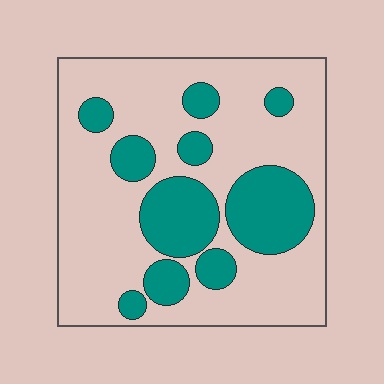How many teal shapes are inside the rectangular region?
10.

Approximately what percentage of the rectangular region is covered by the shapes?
Approximately 30%.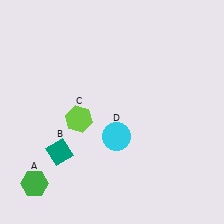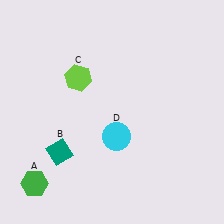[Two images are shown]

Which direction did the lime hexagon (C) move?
The lime hexagon (C) moved up.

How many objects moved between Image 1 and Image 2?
1 object moved between the two images.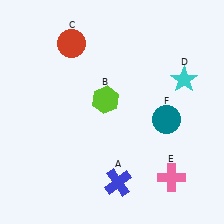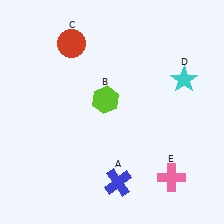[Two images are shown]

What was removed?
The teal circle (F) was removed in Image 2.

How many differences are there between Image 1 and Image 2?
There is 1 difference between the two images.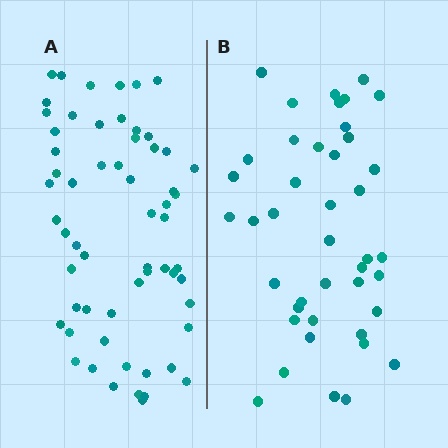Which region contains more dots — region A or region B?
Region A (the left region) has more dots.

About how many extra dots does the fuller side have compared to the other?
Region A has approximately 20 more dots than region B.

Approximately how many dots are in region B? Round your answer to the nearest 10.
About 40 dots. (The exact count is 42, which rounds to 40.)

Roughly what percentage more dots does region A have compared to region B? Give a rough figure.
About 45% more.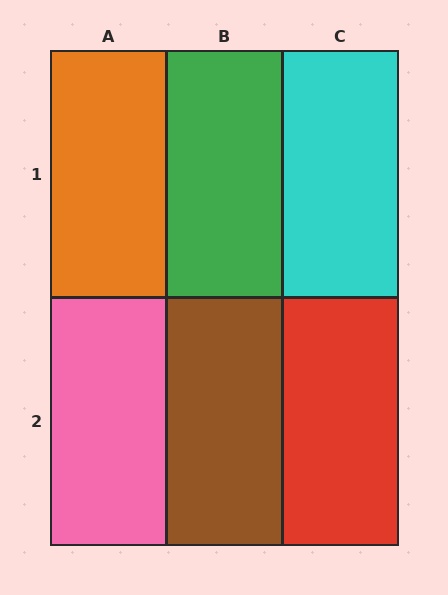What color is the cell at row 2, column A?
Pink.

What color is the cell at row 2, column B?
Brown.